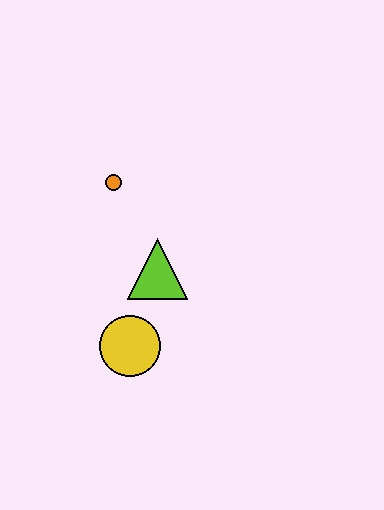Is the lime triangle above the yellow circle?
Yes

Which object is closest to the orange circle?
The lime triangle is closest to the orange circle.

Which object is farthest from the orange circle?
The yellow circle is farthest from the orange circle.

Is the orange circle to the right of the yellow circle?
No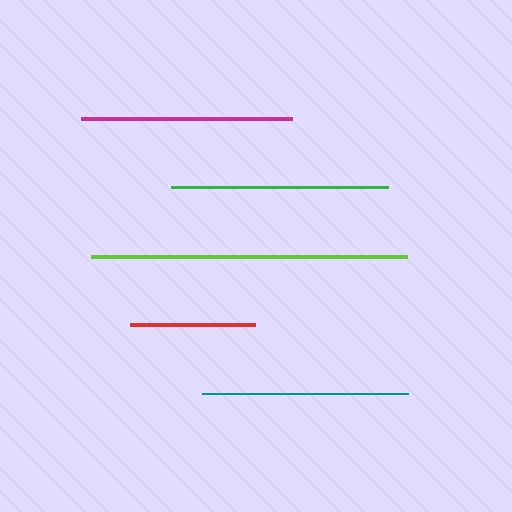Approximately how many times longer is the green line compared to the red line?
The green line is approximately 1.7 times the length of the red line.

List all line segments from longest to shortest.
From longest to shortest: lime, green, magenta, teal, red.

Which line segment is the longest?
The lime line is the longest at approximately 316 pixels.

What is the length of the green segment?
The green segment is approximately 218 pixels long.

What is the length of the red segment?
The red segment is approximately 124 pixels long.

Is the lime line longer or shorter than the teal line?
The lime line is longer than the teal line.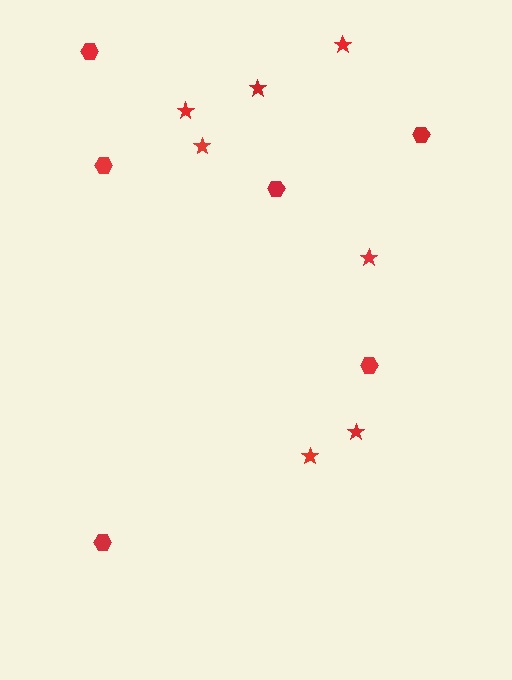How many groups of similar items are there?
There are 2 groups: one group of hexagons (6) and one group of stars (7).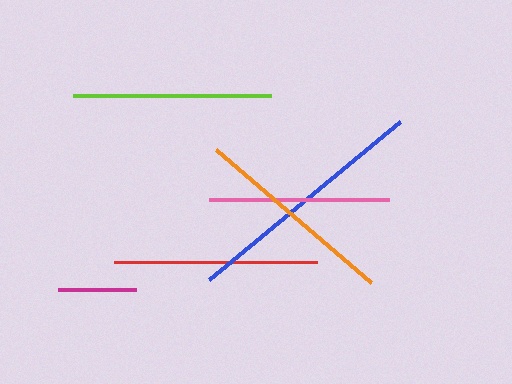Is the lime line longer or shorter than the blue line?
The blue line is longer than the lime line.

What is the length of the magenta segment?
The magenta segment is approximately 78 pixels long.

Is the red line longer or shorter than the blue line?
The blue line is longer than the red line.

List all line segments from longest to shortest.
From longest to shortest: blue, orange, red, lime, pink, magenta.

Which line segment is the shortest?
The magenta line is the shortest at approximately 78 pixels.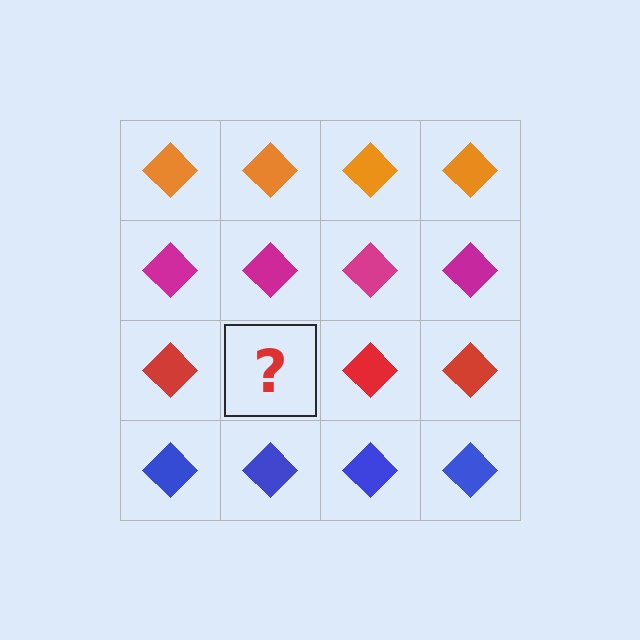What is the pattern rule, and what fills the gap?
The rule is that each row has a consistent color. The gap should be filled with a red diamond.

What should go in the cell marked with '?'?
The missing cell should contain a red diamond.